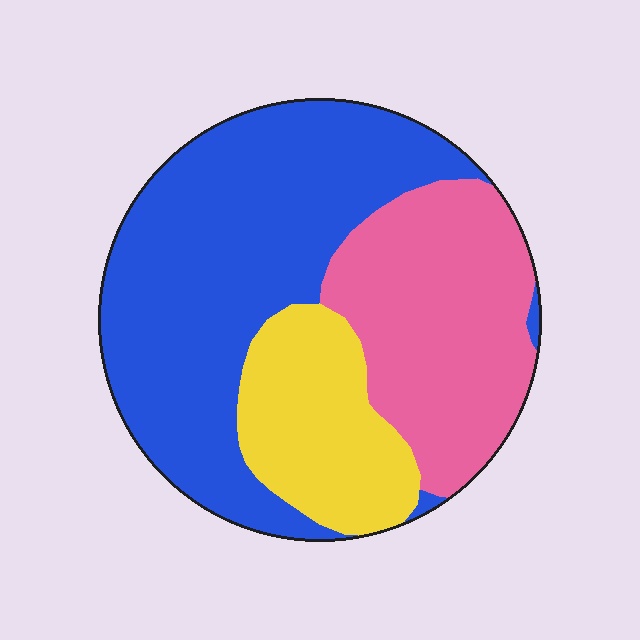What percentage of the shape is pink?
Pink takes up between a sixth and a third of the shape.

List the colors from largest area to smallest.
From largest to smallest: blue, pink, yellow.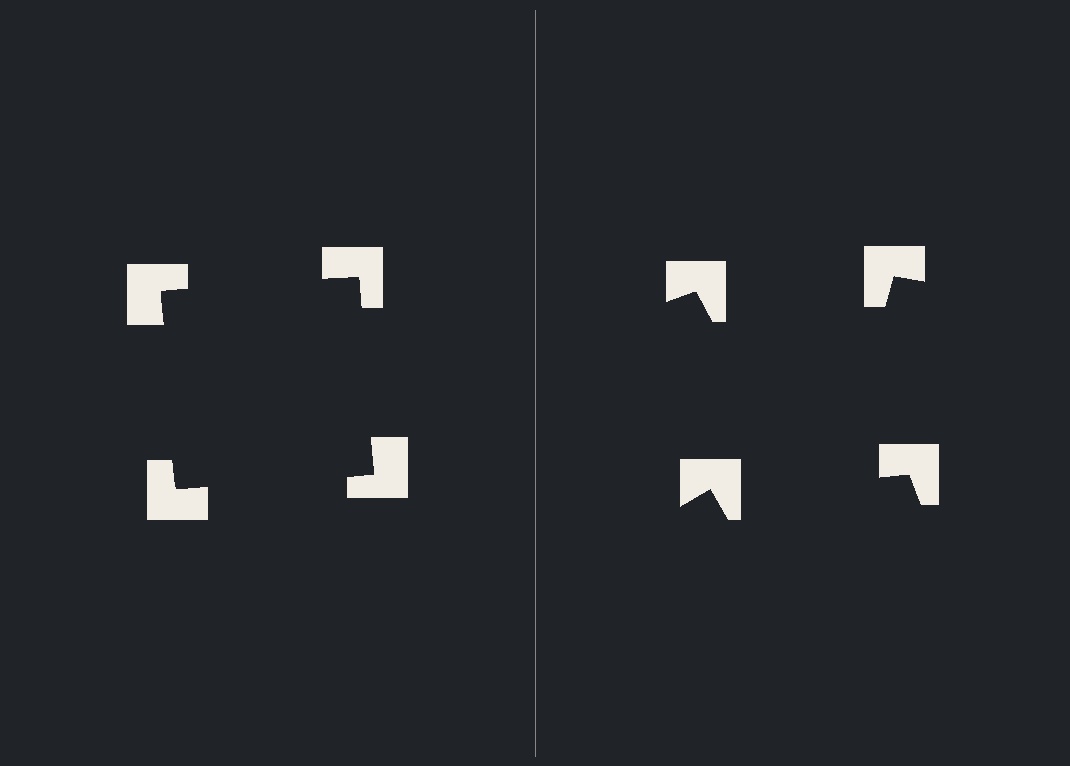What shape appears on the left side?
An illusory square.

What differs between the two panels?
The notched squares are positioned identically on both sides; only the wedge orientations differ. On the left they align to a square; on the right they are misaligned.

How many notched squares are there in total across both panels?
8 — 4 on each side.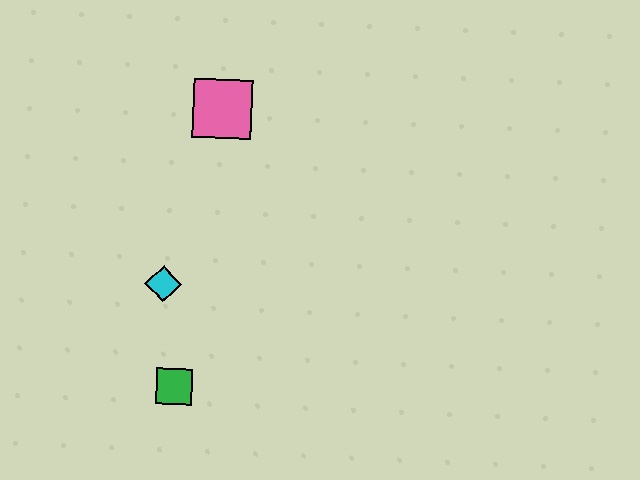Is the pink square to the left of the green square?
No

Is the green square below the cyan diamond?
Yes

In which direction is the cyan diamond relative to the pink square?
The cyan diamond is below the pink square.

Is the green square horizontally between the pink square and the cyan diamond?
Yes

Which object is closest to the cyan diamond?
The green square is closest to the cyan diamond.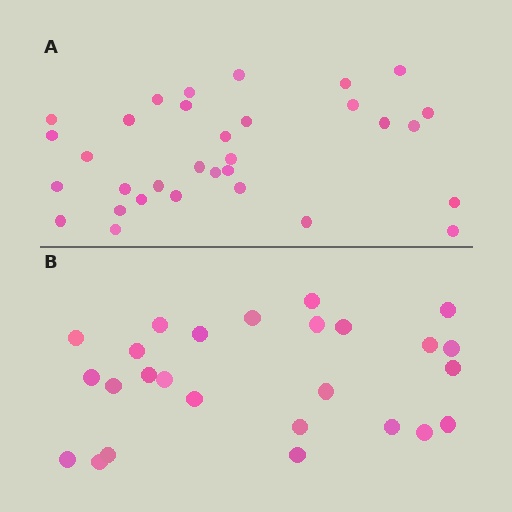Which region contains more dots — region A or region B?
Region A (the top region) has more dots.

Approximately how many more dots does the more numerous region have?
Region A has about 6 more dots than region B.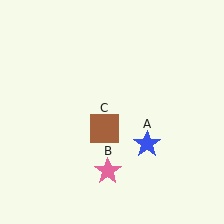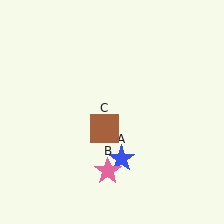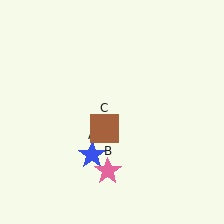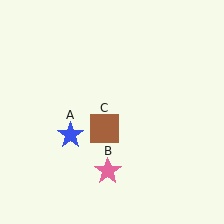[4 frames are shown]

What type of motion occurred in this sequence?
The blue star (object A) rotated clockwise around the center of the scene.